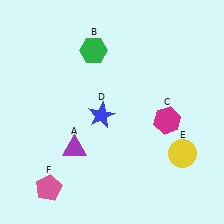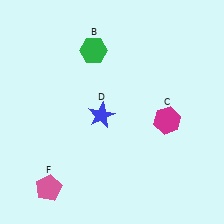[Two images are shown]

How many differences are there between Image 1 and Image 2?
There are 2 differences between the two images.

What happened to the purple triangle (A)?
The purple triangle (A) was removed in Image 2. It was in the bottom-left area of Image 1.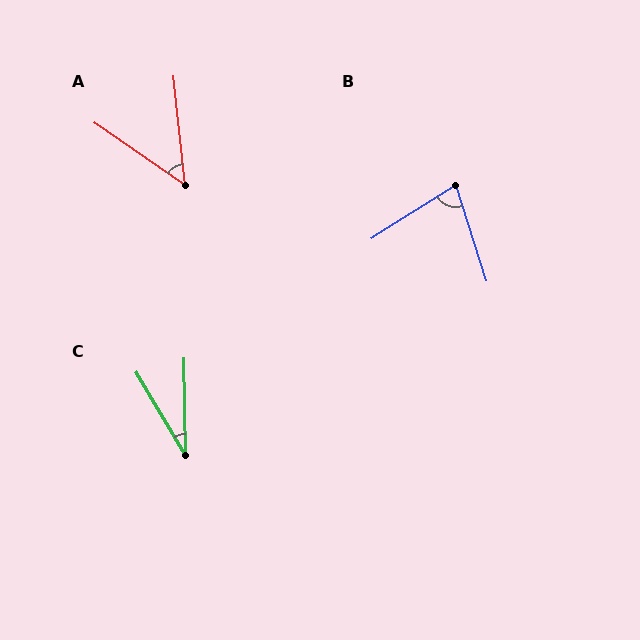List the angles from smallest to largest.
C (30°), A (49°), B (75°).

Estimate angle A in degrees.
Approximately 49 degrees.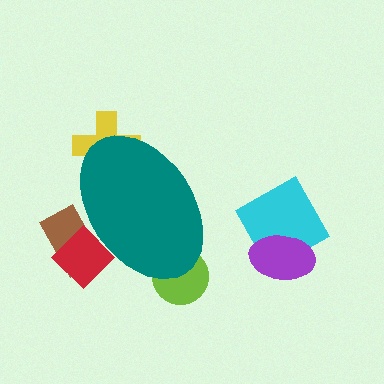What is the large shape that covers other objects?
A teal ellipse.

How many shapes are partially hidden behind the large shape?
4 shapes are partially hidden.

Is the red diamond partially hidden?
Yes, the red diamond is partially hidden behind the teal ellipse.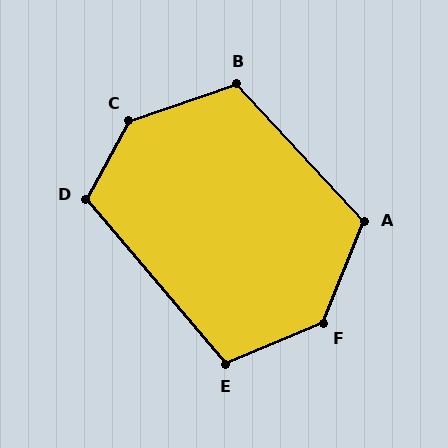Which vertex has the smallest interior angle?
E, at approximately 107 degrees.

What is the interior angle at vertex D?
Approximately 111 degrees (obtuse).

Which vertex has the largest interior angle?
C, at approximately 138 degrees.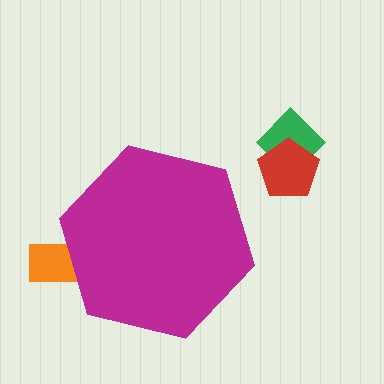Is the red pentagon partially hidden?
No, the red pentagon is fully visible.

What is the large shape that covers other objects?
A magenta hexagon.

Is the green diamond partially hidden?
No, the green diamond is fully visible.